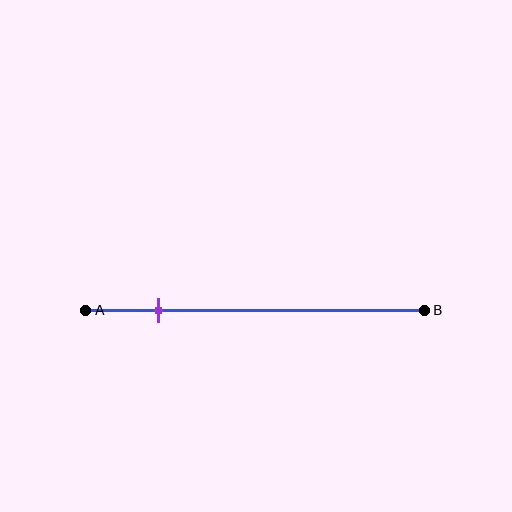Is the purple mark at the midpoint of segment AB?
No, the mark is at about 20% from A, not at the 50% midpoint.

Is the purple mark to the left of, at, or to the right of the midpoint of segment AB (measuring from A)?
The purple mark is to the left of the midpoint of segment AB.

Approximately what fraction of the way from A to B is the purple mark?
The purple mark is approximately 20% of the way from A to B.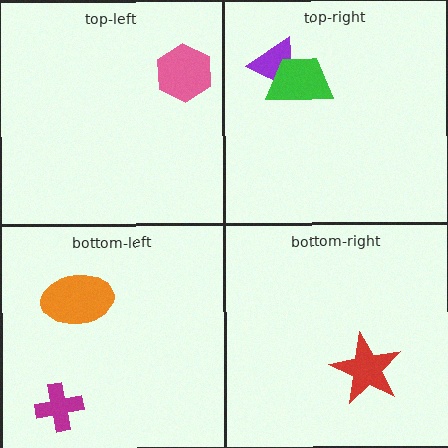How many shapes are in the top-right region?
2.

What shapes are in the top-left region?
The pink hexagon.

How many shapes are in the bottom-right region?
1.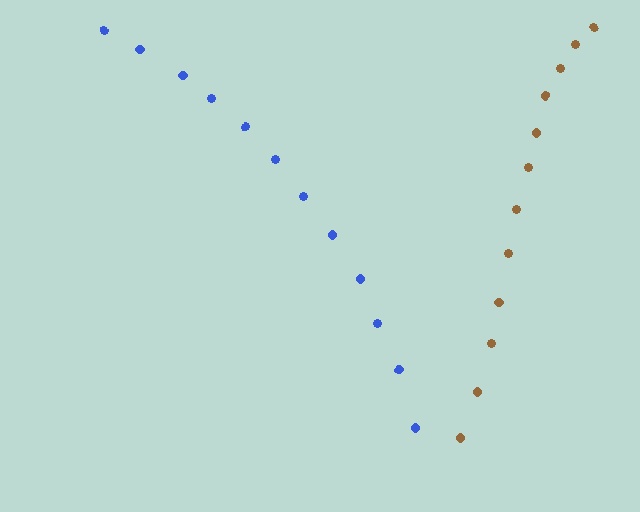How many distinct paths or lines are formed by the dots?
There are 2 distinct paths.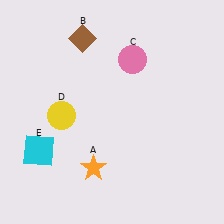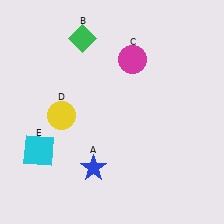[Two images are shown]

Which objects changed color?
A changed from orange to blue. B changed from brown to green. C changed from pink to magenta.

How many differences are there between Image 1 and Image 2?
There are 3 differences between the two images.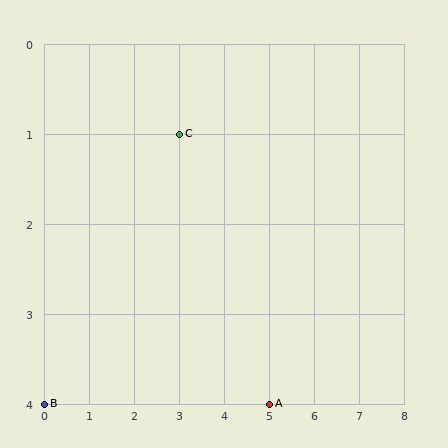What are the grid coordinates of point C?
Point C is at grid coordinates (3, 1).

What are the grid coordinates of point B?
Point B is at grid coordinates (0, 4).